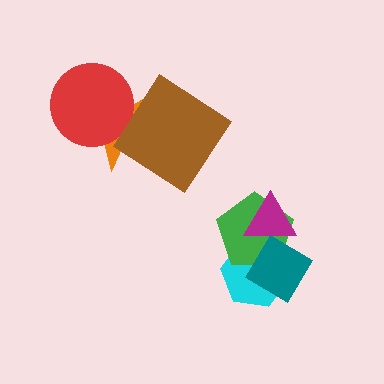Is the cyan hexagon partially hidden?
Yes, it is partially covered by another shape.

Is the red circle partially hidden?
No, no other shape covers it.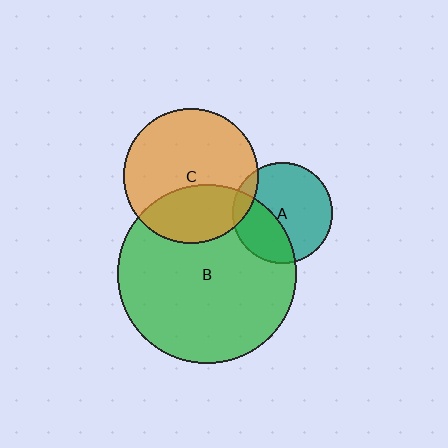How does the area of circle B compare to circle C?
Approximately 1.7 times.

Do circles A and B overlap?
Yes.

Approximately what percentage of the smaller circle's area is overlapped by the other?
Approximately 35%.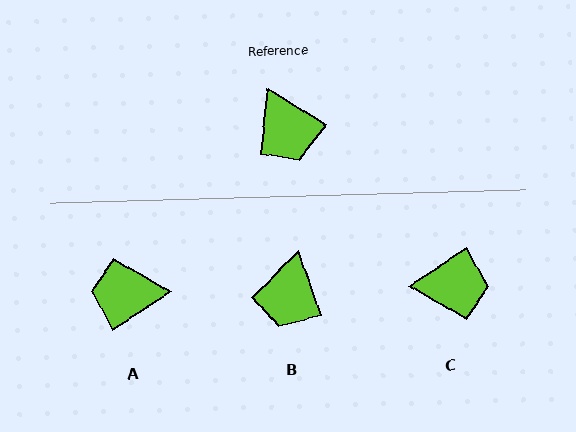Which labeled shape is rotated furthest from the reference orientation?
A, about 115 degrees away.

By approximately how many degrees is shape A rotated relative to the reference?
Approximately 115 degrees clockwise.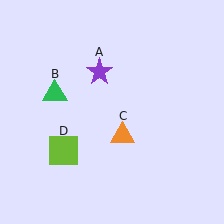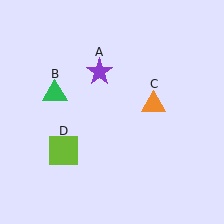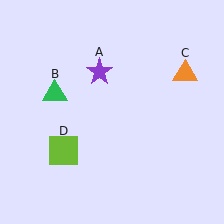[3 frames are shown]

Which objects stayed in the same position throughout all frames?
Purple star (object A) and green triangle (object B) and lime square (object D) remained stationary.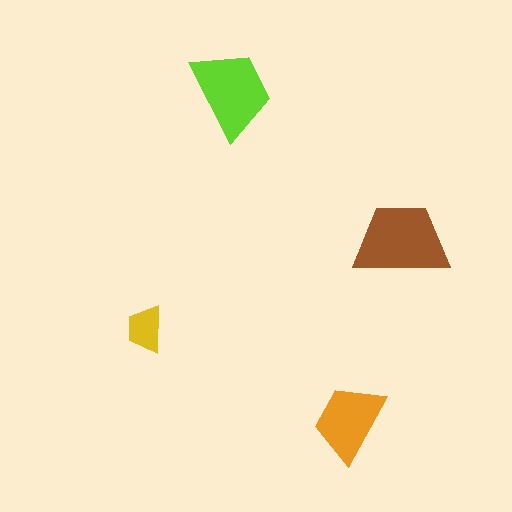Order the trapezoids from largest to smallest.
the brown one, the lime one, the orange one, the yellow one.